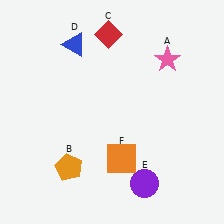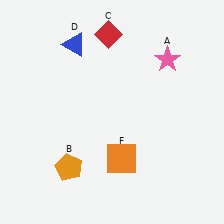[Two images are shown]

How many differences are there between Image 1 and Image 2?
There is 1 difference between the two images.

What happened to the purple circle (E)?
The purple circle (E) was removed in Image 2. It was in the bottom-right area of Image 1.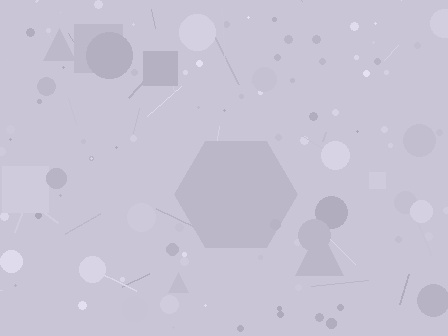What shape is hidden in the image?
A hexagon is hidden in the image.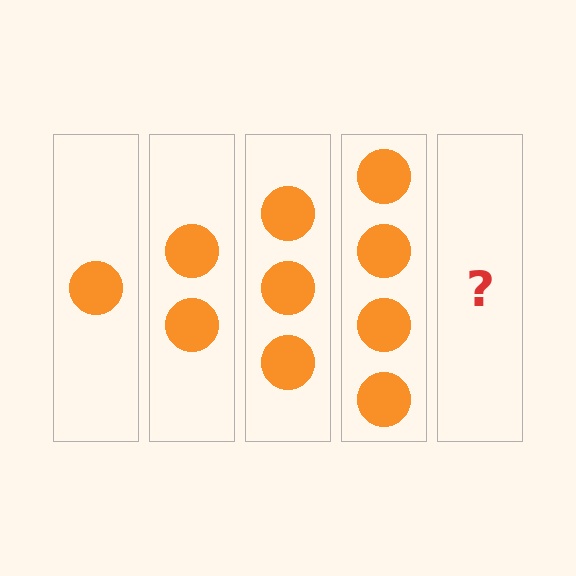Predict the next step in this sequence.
The next step is 5 circles.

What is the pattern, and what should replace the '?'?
The pattern is that each step adds one more circle. The '?' should be 5 circles.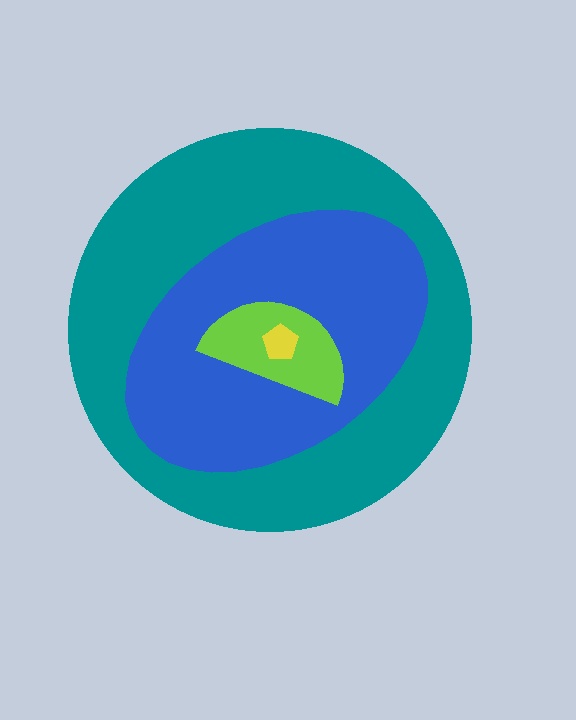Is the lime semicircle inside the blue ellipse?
Yes.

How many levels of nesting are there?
4.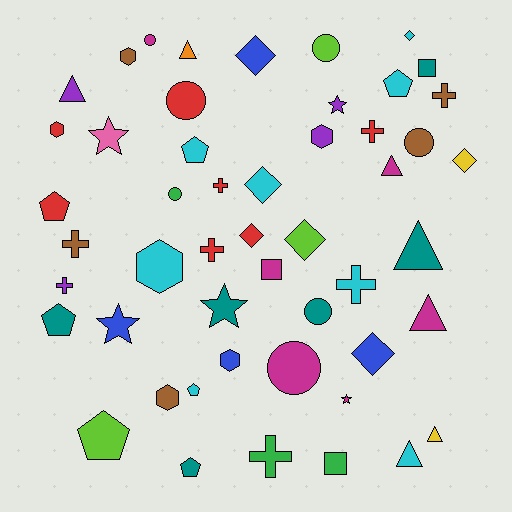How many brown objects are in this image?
There are 5 brown objects.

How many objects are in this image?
There are 50 objects.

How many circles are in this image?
There are 7 circles.